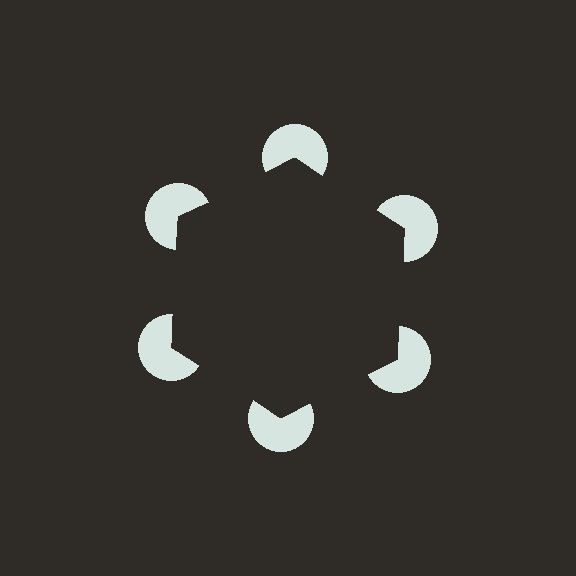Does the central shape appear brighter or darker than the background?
It typically appears slightly darker than the background, even though no actual brightness change is drawn.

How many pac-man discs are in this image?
There are 6 — one at each vertex of the illusory hexagon.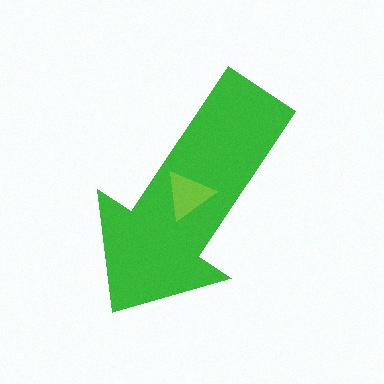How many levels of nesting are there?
2.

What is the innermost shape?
The lime triangle.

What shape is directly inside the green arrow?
The lime triangle.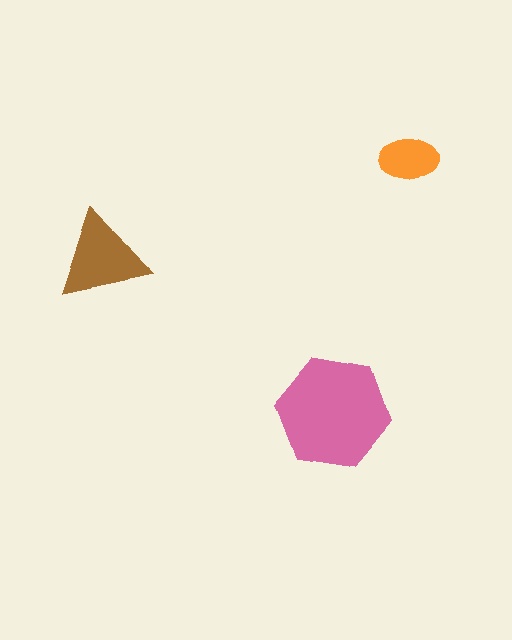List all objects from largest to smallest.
The pink hexagon, the brown triangle, the orange ellipse.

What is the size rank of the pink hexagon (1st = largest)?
1st.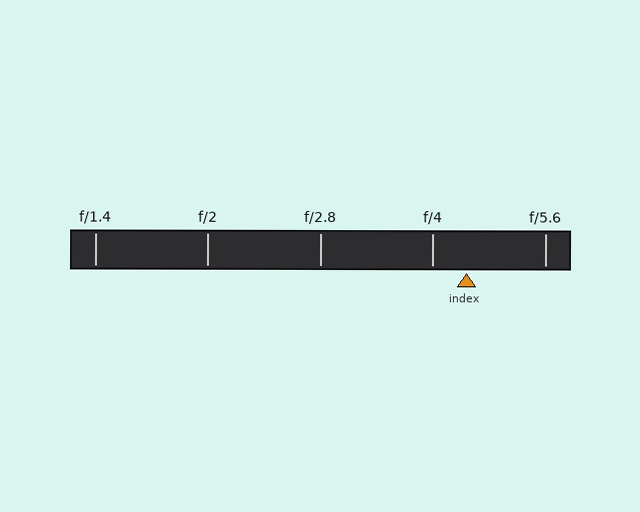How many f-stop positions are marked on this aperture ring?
There are 5 f-stop positions marked.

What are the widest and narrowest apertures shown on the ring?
The widest aperture shown is f/1.4 and the narrowest is f/5.6.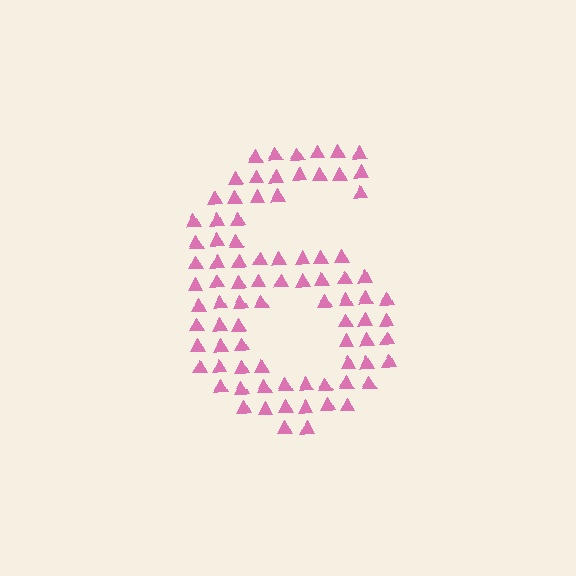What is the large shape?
The large shape is the digit 6.